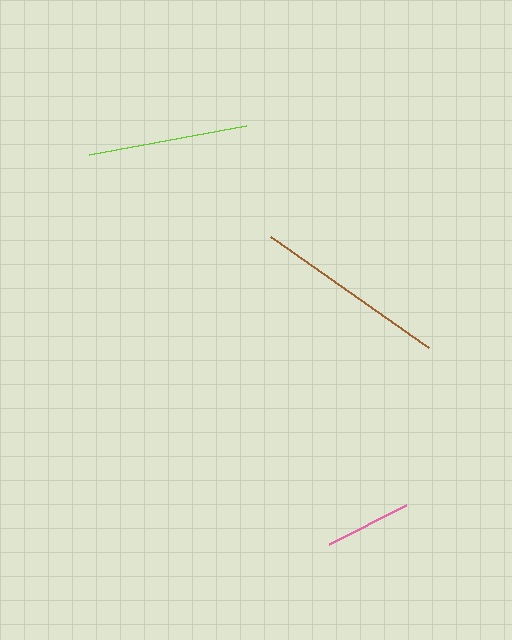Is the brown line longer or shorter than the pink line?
The brown line is longer than the pink line.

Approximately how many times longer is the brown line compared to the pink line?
The brown line is approximately 2.2 times the length of the pink line.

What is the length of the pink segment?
The pink segment is approximately 86 pixels long.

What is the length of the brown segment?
The brown segment is approximately 193 pixels long.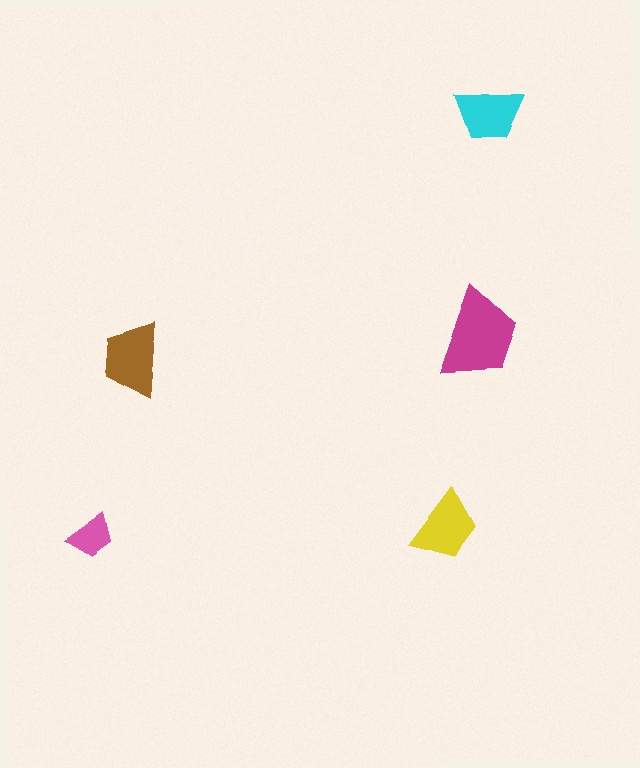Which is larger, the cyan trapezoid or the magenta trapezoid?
The magenta one.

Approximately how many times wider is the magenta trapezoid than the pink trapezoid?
About 2 times wider.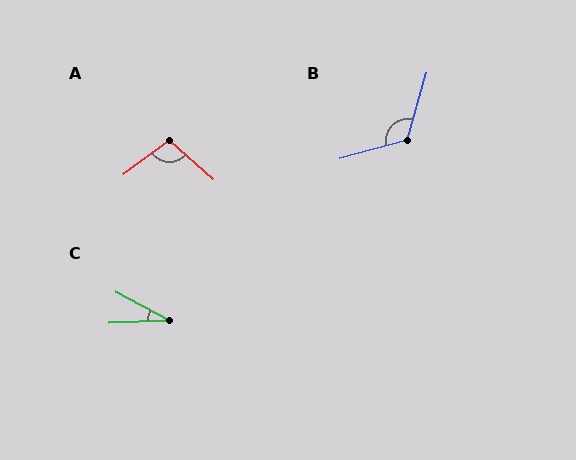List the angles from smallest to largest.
C (30°), A (102°), B (122°).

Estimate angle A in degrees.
Approximately 102 degrees.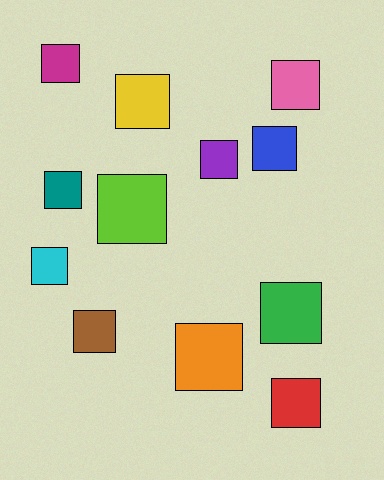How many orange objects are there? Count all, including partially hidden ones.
There is 1 orange object.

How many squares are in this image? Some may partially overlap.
There are 12 squares.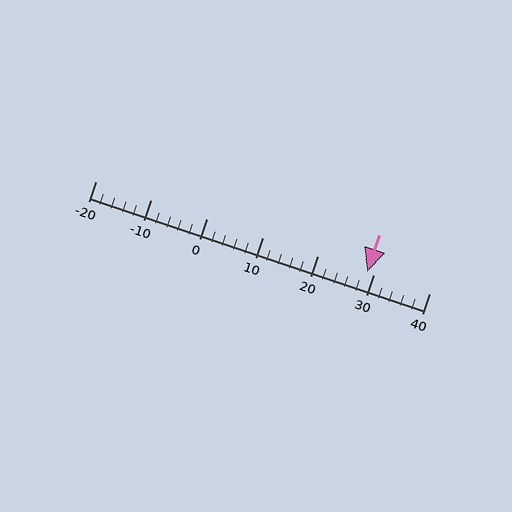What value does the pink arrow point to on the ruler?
The pink arrow points to approximately 29.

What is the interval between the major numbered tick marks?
The major tick marks are spaced 10 units apart.